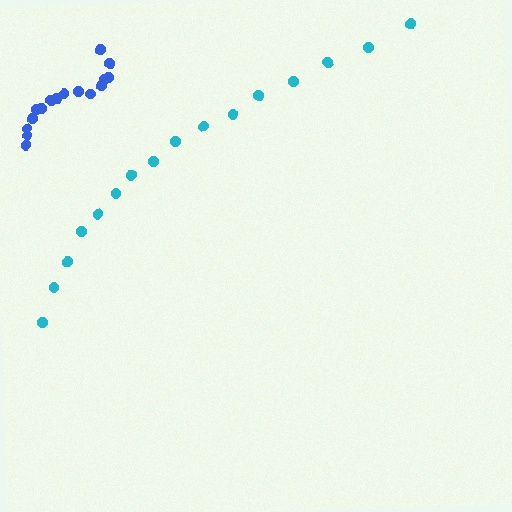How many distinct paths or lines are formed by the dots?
There are 2 distinct paths.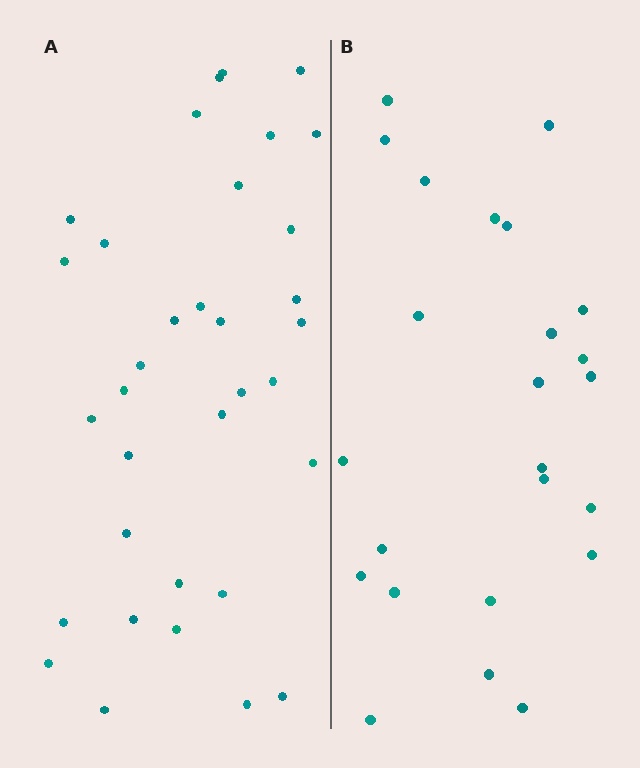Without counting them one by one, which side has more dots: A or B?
Region A (the left region) has more dots.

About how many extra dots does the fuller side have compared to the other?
Region A has roughly 10 or so more dots than region B.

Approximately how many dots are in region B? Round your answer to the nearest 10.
About 20 dots. (The exact count is 24, which rounds to 20.)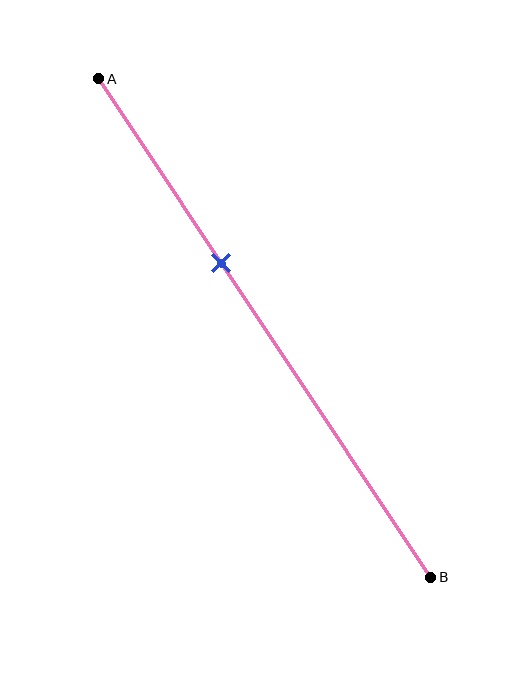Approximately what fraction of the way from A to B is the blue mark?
The blue mark is approximately 35% of the way from A to B.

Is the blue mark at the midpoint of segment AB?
No, the mark is at about 35% from A, not at the 50% midpoint.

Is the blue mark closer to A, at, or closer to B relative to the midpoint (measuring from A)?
The blue mark is closer to point A than the midpoint of segment AB.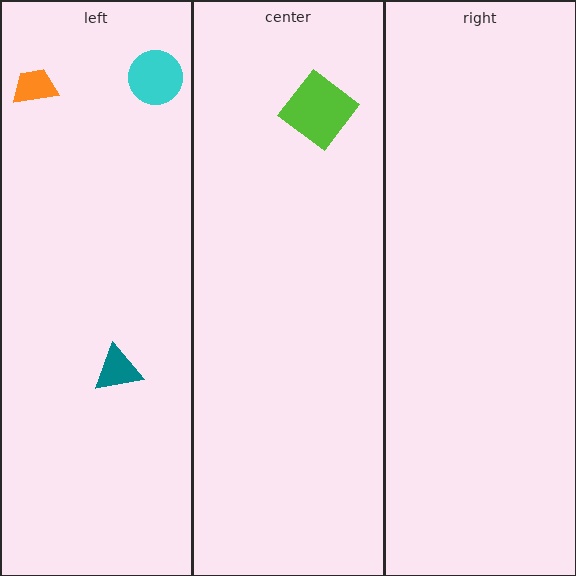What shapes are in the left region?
The cyan circle, the teal triangle, the orange trapezoid.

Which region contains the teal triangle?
The left region.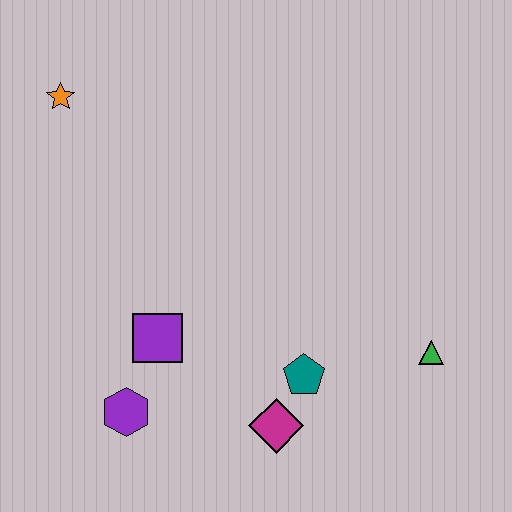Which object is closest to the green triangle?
The teal pentagon is closest to the green triangle.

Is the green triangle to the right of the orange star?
Yes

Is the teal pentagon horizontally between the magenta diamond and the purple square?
No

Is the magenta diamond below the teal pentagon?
Yes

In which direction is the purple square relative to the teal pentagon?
The purple square is to the left of the teal pentagon.